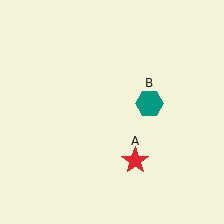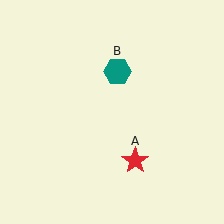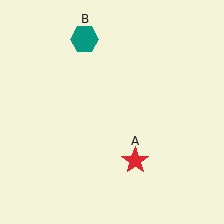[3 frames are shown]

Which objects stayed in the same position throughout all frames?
Red star (object A) remained stationary.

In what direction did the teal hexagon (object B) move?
The teal hexagon (object B) moved up and to the left.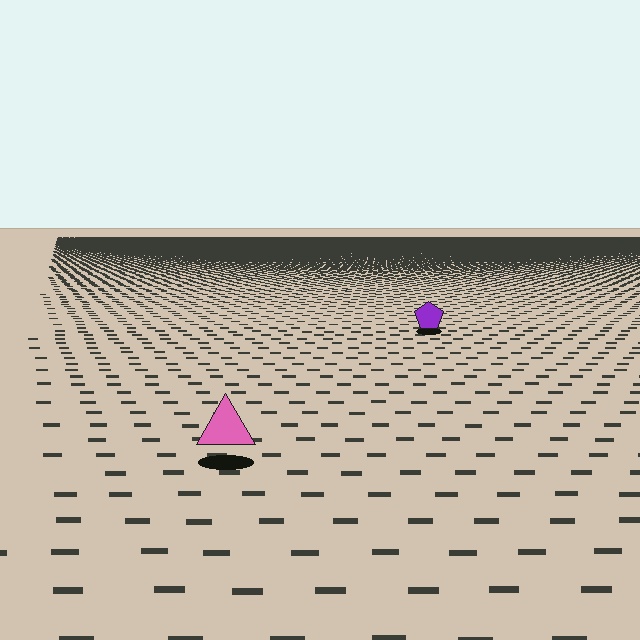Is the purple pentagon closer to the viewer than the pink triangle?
No. The pink triangle is closer — you can tell from the texture gradient: the ground texture is coarser near it.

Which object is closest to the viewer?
The pink triangle is closest. The texture marks near it are larger and more spread out.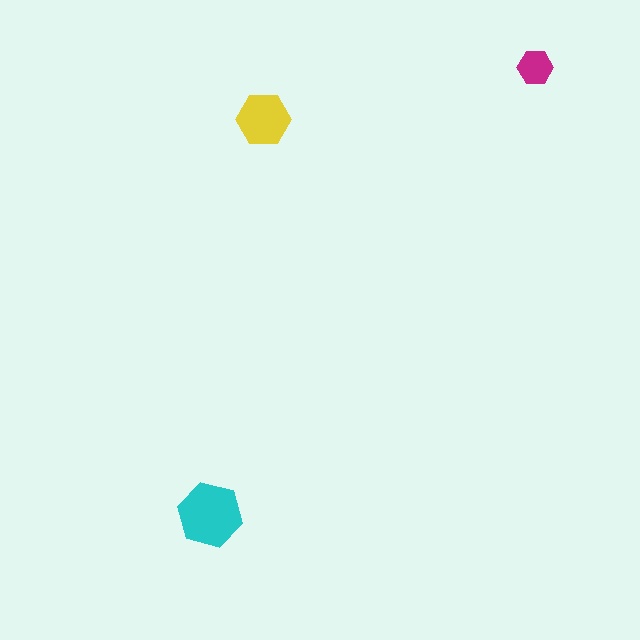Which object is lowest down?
The cyan hexagon is bottommost.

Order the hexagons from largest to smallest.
the cyan one, the yellow one, the magenta one.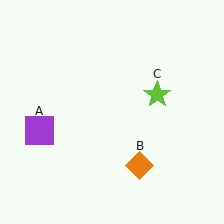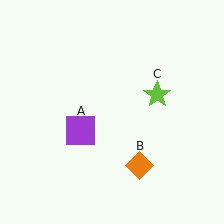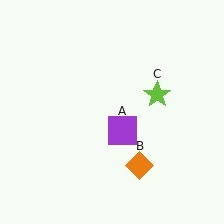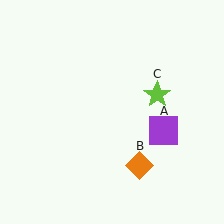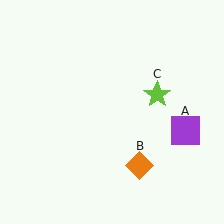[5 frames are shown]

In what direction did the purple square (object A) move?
The purple square (object A) moved right.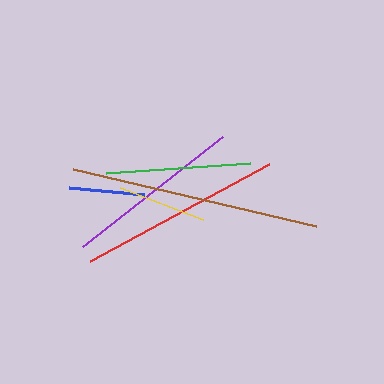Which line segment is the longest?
The brown line is the longest at approximately 250 pixels.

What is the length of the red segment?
The red segment is approximately 204 pixels long.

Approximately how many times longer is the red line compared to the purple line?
The red line is approximately 1.1 times the length of the purple line.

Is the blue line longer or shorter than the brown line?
The brown line is longer than the blue line.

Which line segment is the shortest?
The blue line is the shortest at approximately 75 pixels.